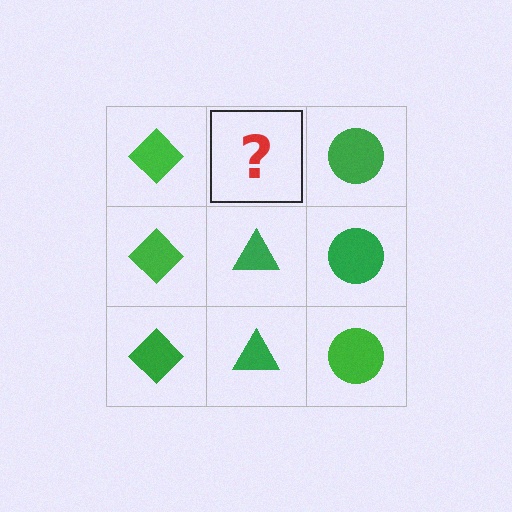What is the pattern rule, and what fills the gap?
The rule is that each column has a consistent shape. The gap should be filled with a green triangle.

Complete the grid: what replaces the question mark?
The question mark should be replaced with a green triangle.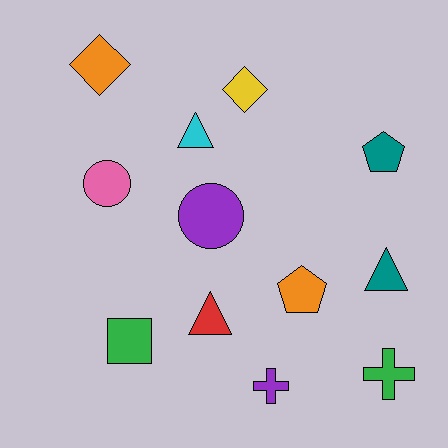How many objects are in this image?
There are 12 objects.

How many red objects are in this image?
There is 1 red object.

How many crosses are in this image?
There are 2 crosses.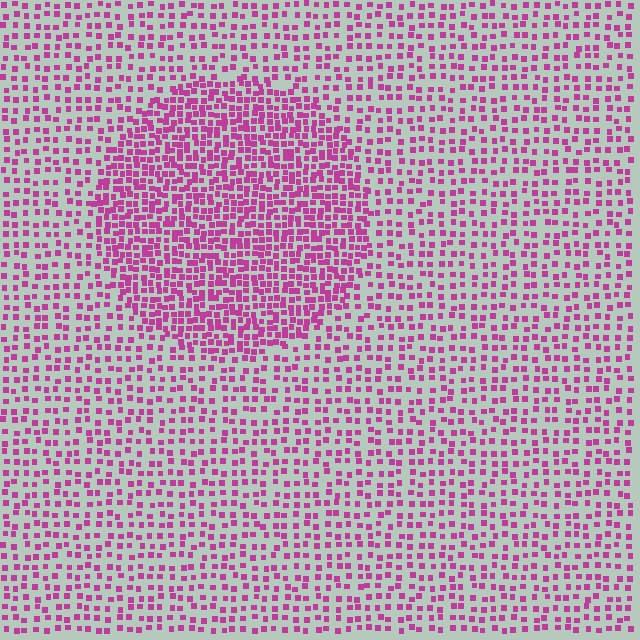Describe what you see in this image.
The image contains small magenta elements arranged at two different densities. A circle-shaped region is visible where the elements are more densely packed than the surrounding area.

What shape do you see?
I see a circle.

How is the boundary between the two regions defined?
The boundary is defined by a change in element density (approximately 2.0x ratio). All elements are the same color, size, and shape.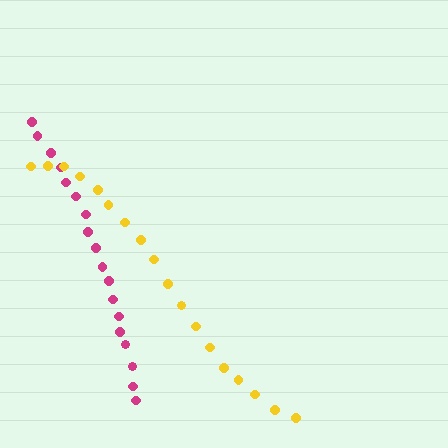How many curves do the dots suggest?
There are 2 distinct paths.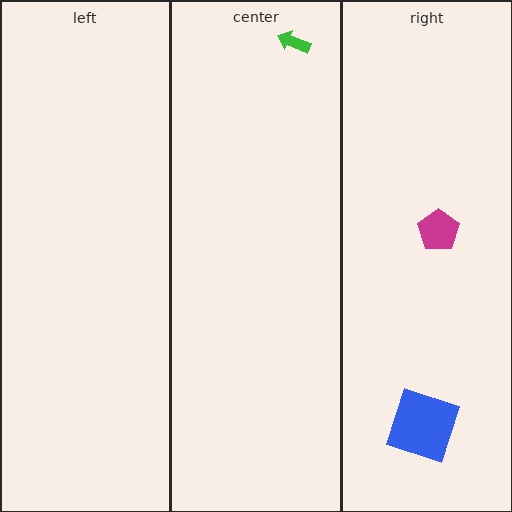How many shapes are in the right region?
2.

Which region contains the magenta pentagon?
The right region.